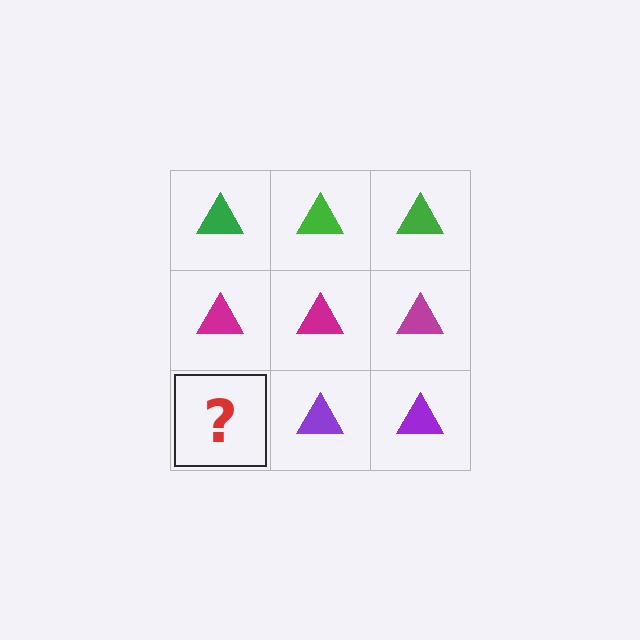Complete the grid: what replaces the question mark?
The question mark should be replaced with a purple triangle.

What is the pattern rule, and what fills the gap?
The rule is that each row has a consistent color. The gap should be filled with a purple triangle.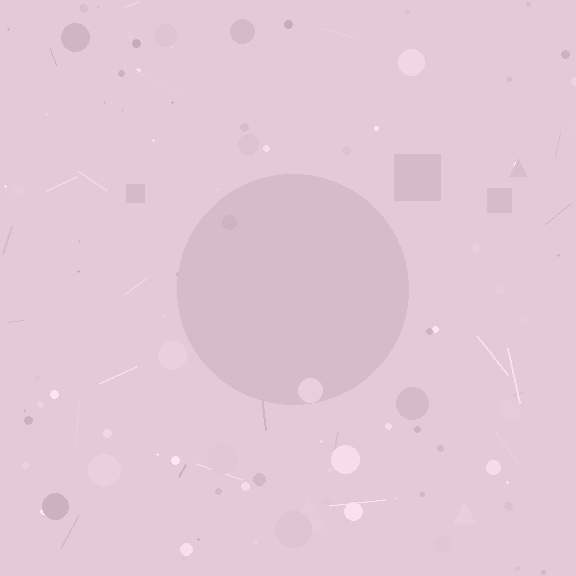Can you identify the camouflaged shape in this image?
The camouflaged shape is a circle.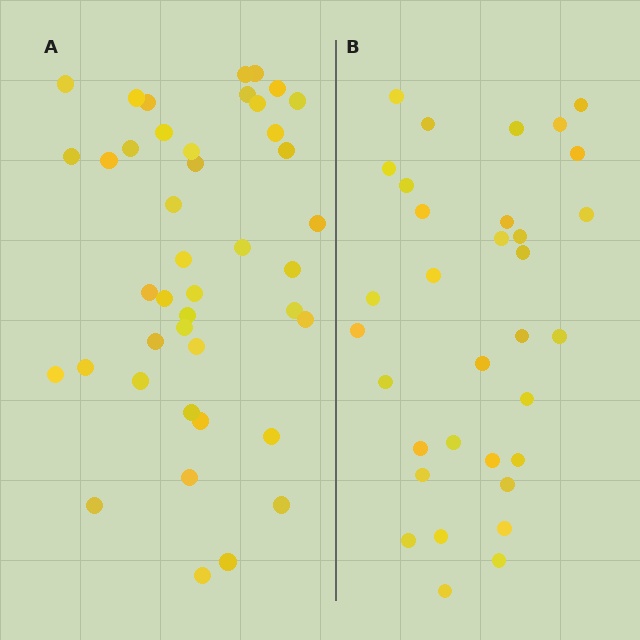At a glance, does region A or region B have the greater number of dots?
Region A (the left region) has more dots.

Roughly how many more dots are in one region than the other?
Region A has roughly 8 or so more dots than region B.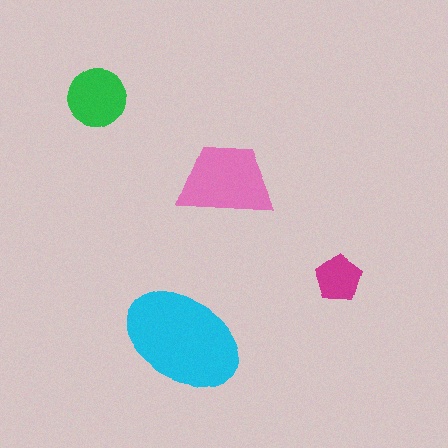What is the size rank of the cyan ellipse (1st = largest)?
1st.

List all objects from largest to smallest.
The cyan ellipse, the pink trapezoid, the green circle, the magenta pentagon.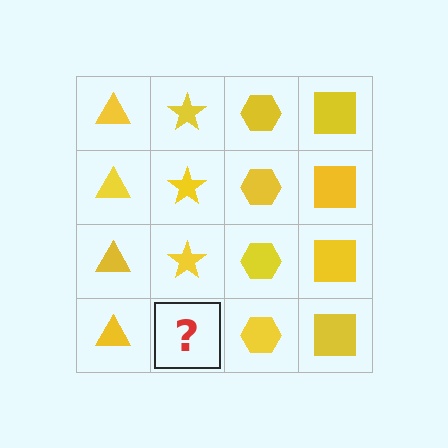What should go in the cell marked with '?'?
The missing cell should contain a yellow star.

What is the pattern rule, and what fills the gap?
The rule is that each column has a consistent shape. The gap should be filled with a yellow star.